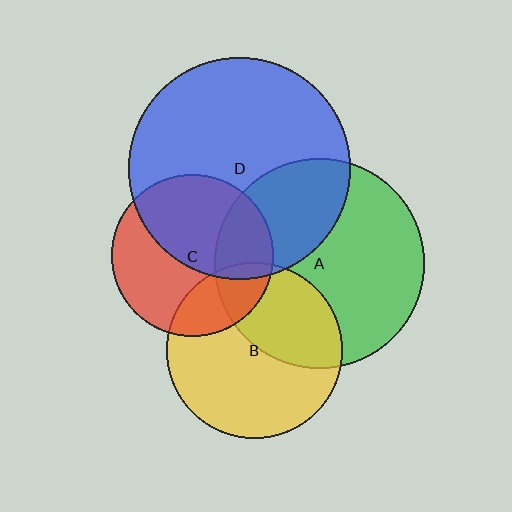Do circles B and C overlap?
Yes.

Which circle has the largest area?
Circle D (blue).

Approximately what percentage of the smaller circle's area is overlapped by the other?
Approximately 25%.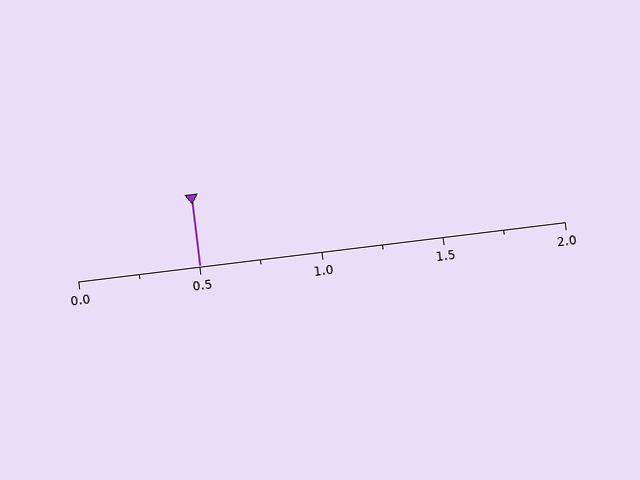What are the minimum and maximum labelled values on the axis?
The axis runs from 0.0 to 2.0.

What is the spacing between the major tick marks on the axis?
The major ticks are spaced 0.5 apart.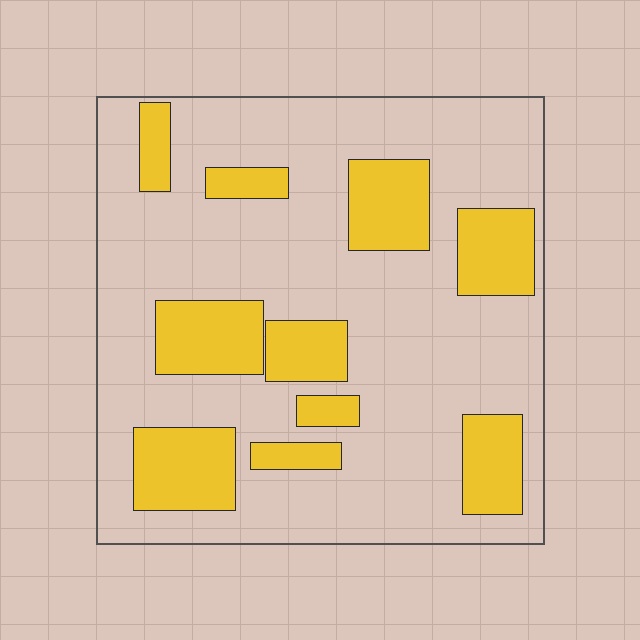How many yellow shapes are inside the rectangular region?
10.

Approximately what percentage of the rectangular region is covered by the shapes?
Approximately 25%.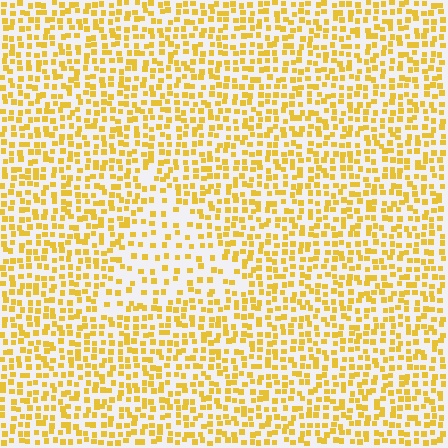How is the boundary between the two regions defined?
The boundary is defined by a change in element density (approximately 1.9x ratio). All elements are the same color, size, and shape.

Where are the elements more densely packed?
The elements are more densely packed outside the triangle boundary.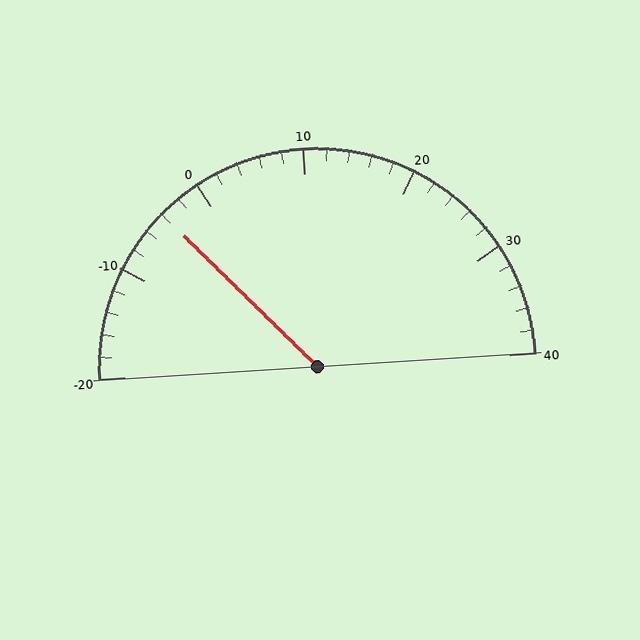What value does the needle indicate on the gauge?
The needle indicates approximately -4.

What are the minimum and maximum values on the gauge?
The gauge ranges from -20 to 40.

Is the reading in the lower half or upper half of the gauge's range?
The reading is in the lower half of the range (-20 to 40).